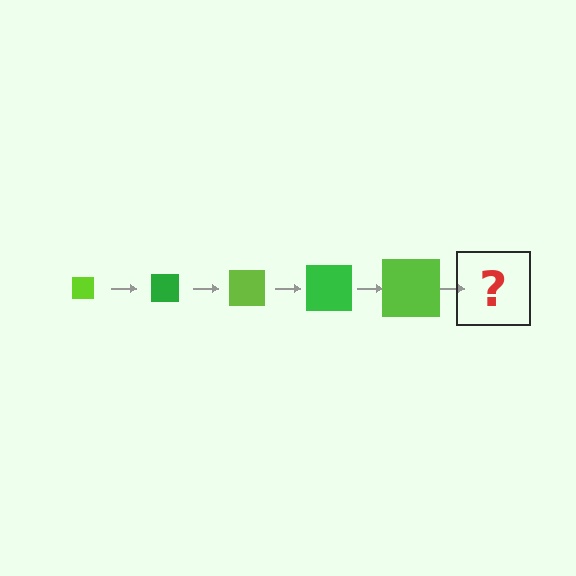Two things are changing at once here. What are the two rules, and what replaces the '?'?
The two rules are that the square grows larger each step and the color cycles through lime and green. The '?' should be a green square, larger than the previous one.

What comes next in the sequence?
The next element should be a green square, larger than the previous one.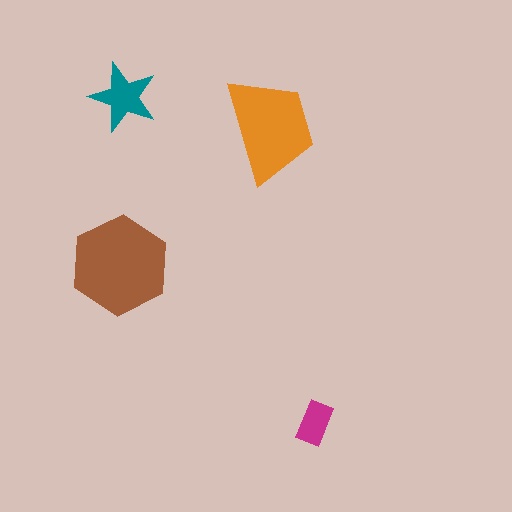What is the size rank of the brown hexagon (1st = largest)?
1st.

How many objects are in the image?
There are 4 objects in the image.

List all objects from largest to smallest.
The brown hexagon, the orange trapezoid, the teal star, the magenta rectangle.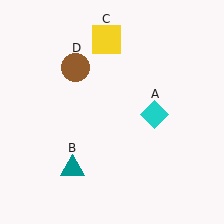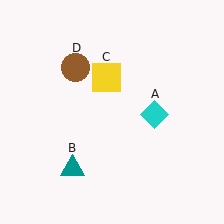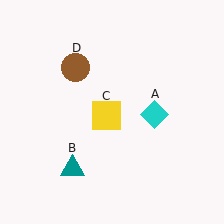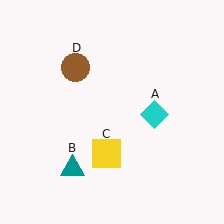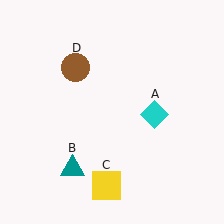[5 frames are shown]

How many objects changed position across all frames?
1 object changed position: yellow square (object C).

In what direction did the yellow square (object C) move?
The yellow square (object C) moved down.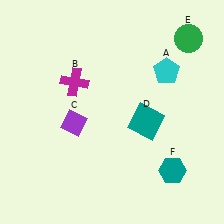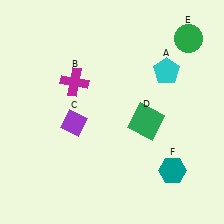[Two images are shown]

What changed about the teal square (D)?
In Image 1, D is teal. In Image 2, it changed to green.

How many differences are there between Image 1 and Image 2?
There is 1 difference between the two images.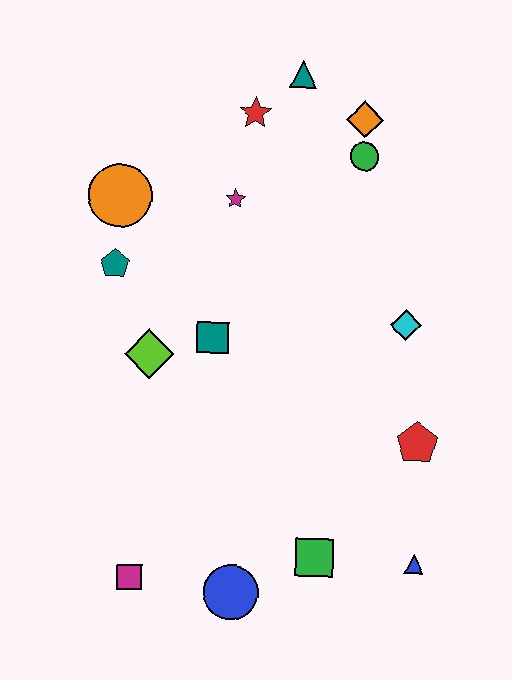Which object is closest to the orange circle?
The teal pentagon is closest to the orange circle.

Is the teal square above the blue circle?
Yes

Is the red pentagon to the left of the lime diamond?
No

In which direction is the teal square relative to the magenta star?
The teal square is below the magenta star.